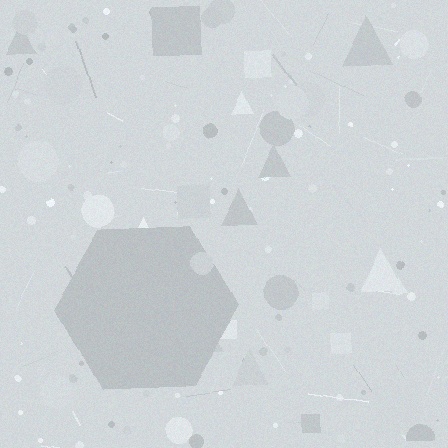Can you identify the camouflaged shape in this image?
The camouflaged shape is a hexagon.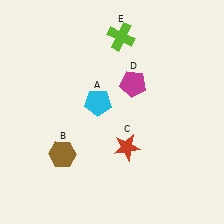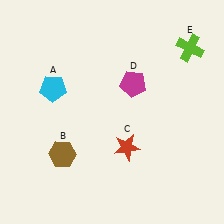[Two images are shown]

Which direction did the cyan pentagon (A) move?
The cyan pentagon (A) moved left.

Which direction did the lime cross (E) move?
The lime cross (E) moved right.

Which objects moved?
The objects that moved are: the cyan pentagon (A), the lime cross (E).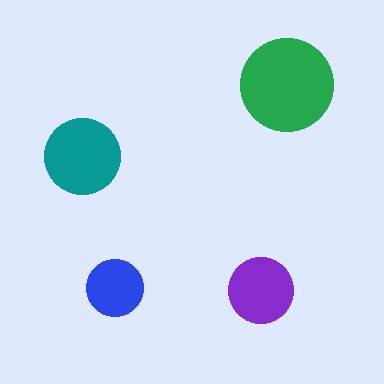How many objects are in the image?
There are 4 objects in the image.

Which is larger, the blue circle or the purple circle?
The purple one.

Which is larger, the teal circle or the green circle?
The green one.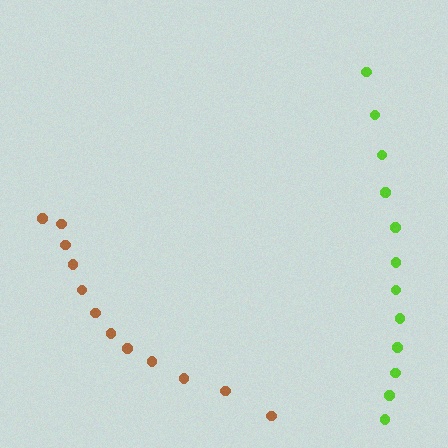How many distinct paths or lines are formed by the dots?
There are 2 distinct paths.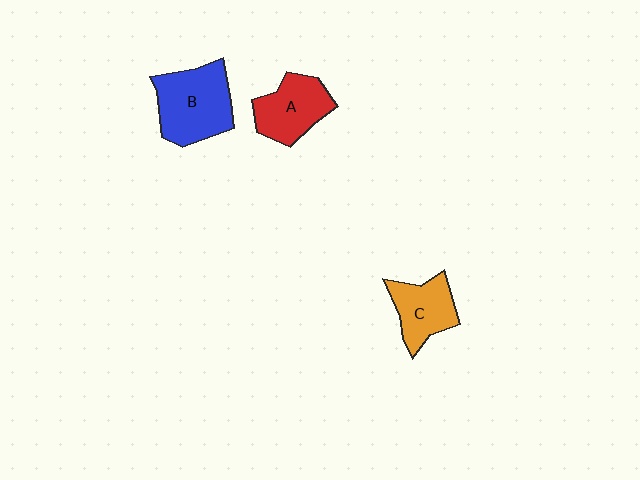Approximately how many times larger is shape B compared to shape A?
Approximately 1.3 times.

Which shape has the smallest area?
Shape C (orange).